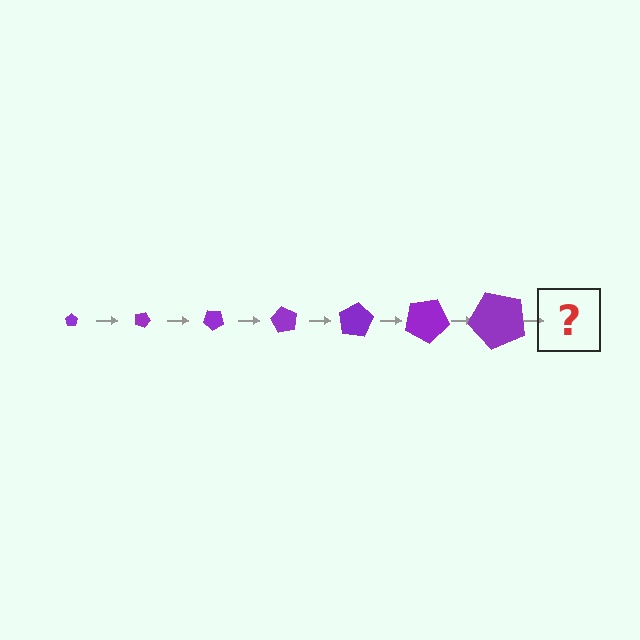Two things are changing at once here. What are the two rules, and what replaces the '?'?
The two rules are that the pentagon grows larger each step and it rotates 20 degrees each step. The '?' should be a pentagon, larger than the previous one and rotated 140 degrees from the start.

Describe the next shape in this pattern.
It should be a pentagon, larger than the previous one and rotated 140 degrees from the start.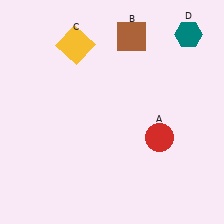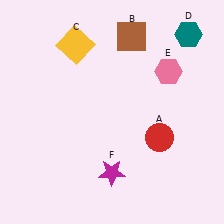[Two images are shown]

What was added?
A pink hexagon (E), a magenta star (F) were added in Image 2.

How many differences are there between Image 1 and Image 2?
There are 2 differences between the two images.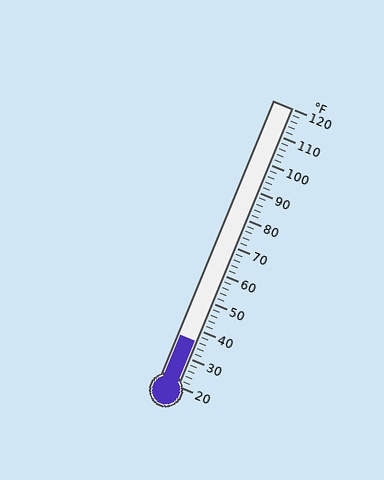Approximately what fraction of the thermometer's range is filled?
The thermometer is filled to approximately 15% of its range.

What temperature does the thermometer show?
The thermometer shows approximately 36°F.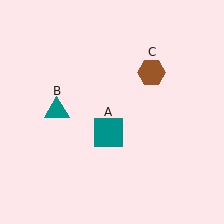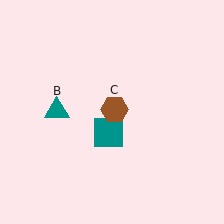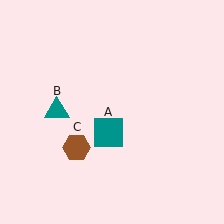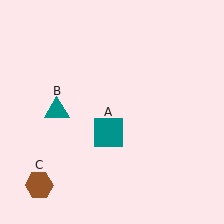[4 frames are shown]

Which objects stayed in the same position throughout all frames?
Teal square (object A) and teal triangle (object B) remained stationary.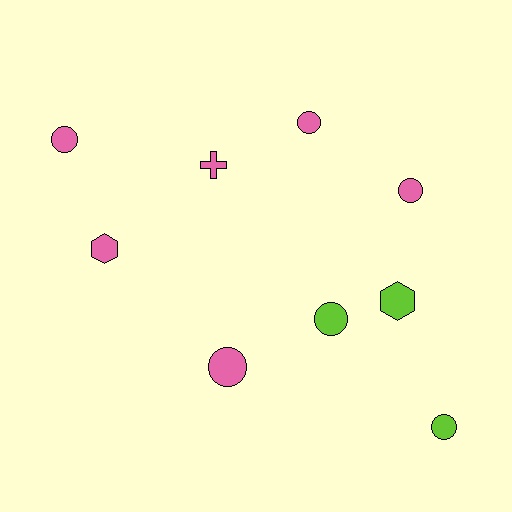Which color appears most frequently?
Pink, with 6 objects.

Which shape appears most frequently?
Circle, with 6 objects.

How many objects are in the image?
There are 9 objects.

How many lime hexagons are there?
There is 1 lime hexagon.